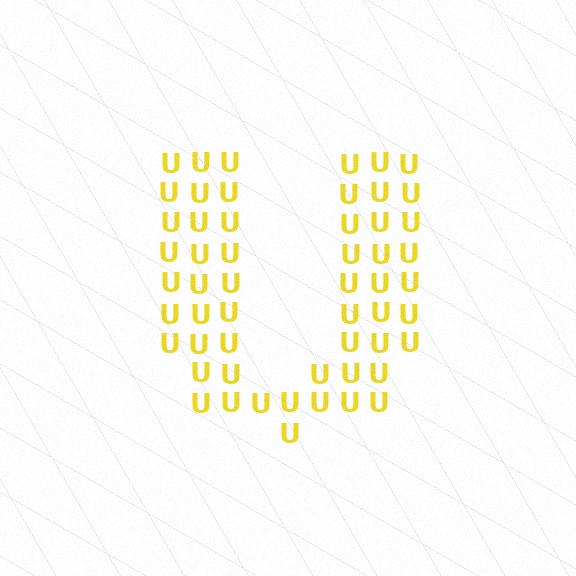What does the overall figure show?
The overall figure shows the letter U.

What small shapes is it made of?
It is made of small letter U's.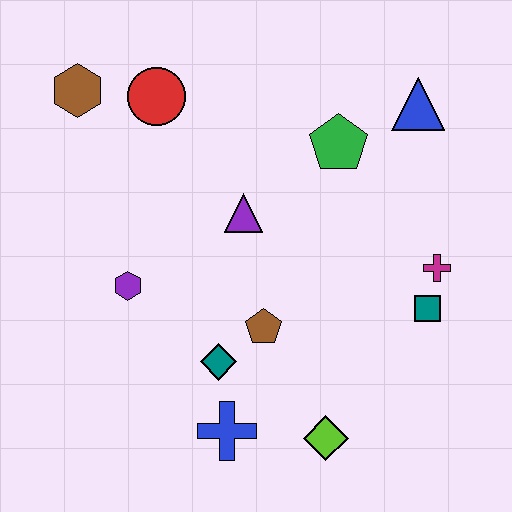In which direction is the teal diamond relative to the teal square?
The teal diamond is to the left of the teal square.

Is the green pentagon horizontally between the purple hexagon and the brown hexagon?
No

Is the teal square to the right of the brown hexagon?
Yes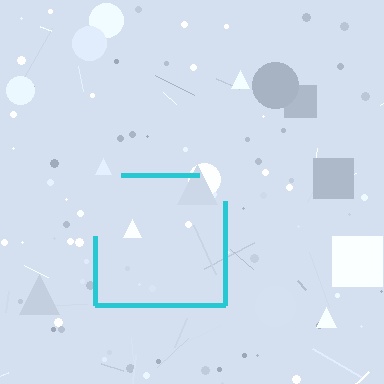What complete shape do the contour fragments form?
The contour fragments form a square.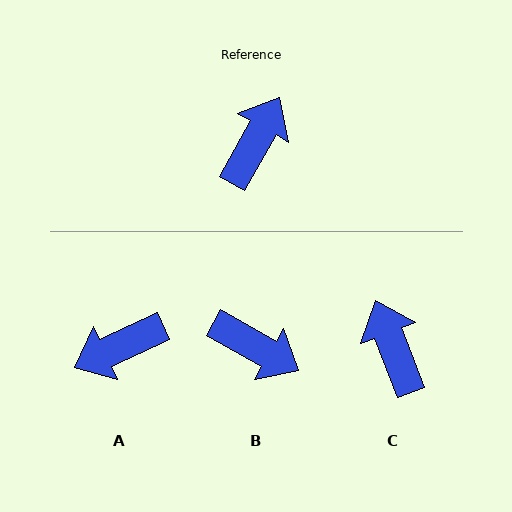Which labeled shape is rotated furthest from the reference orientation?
A, about 144 degrees away.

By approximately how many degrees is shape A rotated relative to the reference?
Approximately 144 degrees counter-clockwise.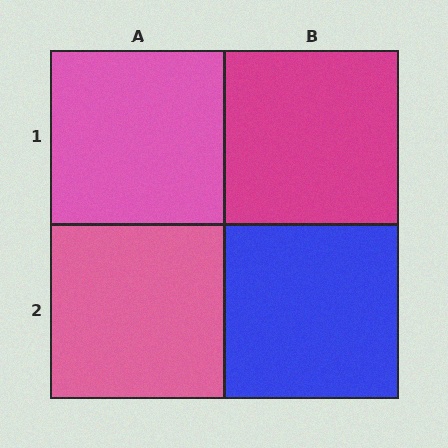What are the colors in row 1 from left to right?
Pink, magenta.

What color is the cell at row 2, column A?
Pink.